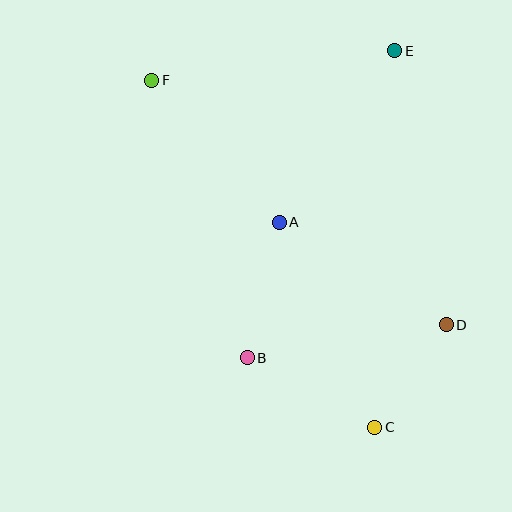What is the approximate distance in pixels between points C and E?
The distance between C and E is approximately 377 pixels.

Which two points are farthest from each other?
Points C and F are farthest from each other.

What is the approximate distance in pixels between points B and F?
The distance between B and F is approximately 293 pixels.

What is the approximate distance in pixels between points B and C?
The distance between B and C is approximately 145 pixels.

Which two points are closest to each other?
Points C and D are closest to each other.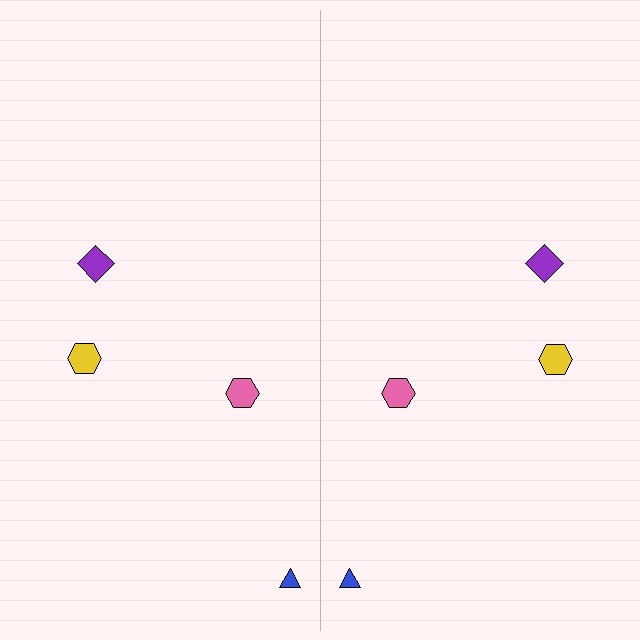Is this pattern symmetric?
Yes, this pattern has bilateral (reflection) symmetry.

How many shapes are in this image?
There are 8 shapes in this image.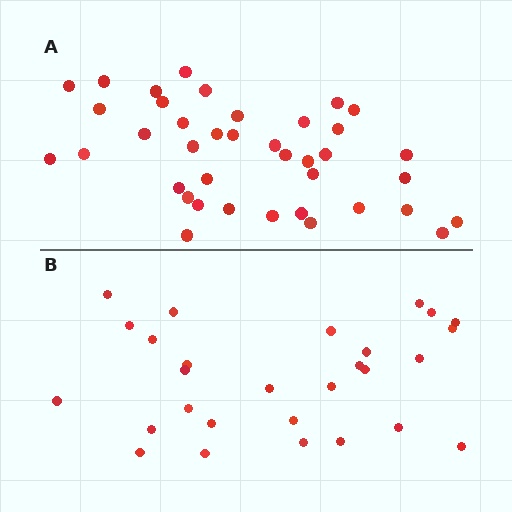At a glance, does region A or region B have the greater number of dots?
Region A (the top region) has more dots.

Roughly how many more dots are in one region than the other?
Region A has roughly 12 or so more dots than region B.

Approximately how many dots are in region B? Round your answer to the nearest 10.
About 30 dots. (The exact count is 28, which rounds to 30.)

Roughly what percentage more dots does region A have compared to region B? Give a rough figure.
About 40% more.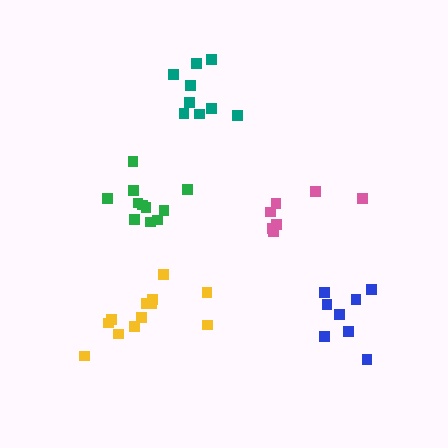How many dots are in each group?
Group 1: 11 dots, Group 2: 12 dots, Group 3: 7 dots, Group 4: 8 dots, Group 5: 9 dots (47 total).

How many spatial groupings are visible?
There are 5 spatial groupings.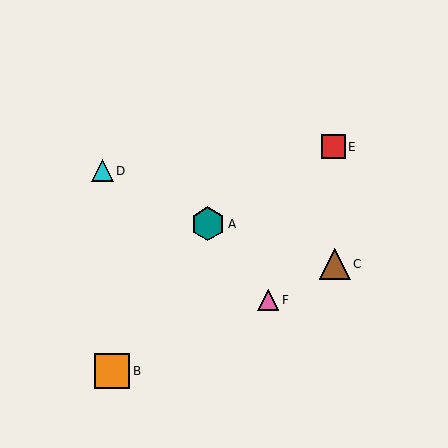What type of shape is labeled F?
Shape F is a pink triangle.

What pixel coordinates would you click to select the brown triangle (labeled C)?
Click at (335, 264) to select the brown triangle C.